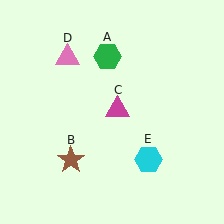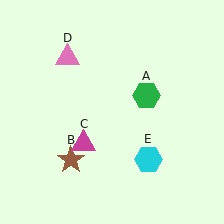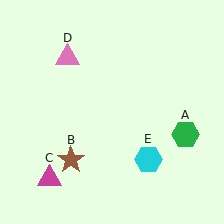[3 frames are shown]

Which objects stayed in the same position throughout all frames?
Brown star (object B) and pink triangle (object D) and cyan hexagon (object E) remained stationary.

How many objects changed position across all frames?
2 objects changed position: green hexagon (object A), magenta triangle (object C).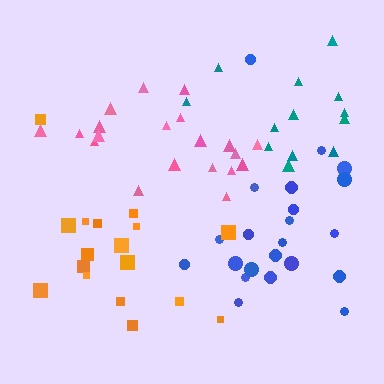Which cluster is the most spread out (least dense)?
Teal.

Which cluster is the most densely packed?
Blue.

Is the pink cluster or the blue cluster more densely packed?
Blue.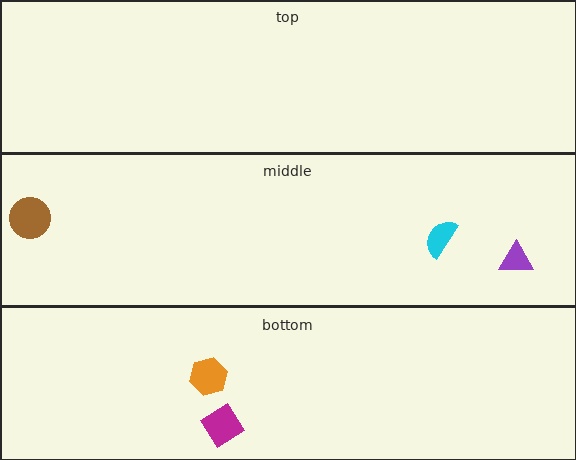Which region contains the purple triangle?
The middle region.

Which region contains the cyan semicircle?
The middle region.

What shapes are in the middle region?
The purple triangle, the brown circle, the cyan semicircle.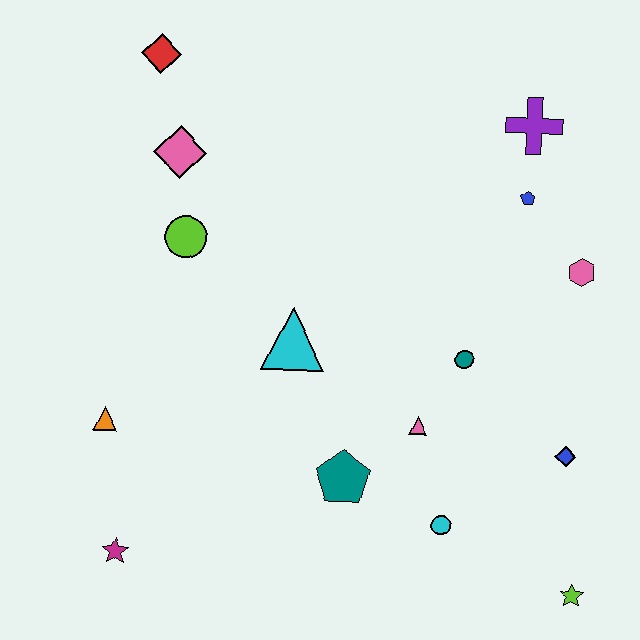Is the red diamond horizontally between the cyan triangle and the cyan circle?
No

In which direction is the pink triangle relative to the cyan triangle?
The pink triangle is to the right of the cyan triangle.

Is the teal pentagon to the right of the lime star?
No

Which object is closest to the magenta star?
The orange triangle is closest to the magenta star.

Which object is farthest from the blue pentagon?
The magenta star is farthest from the blue pentagon.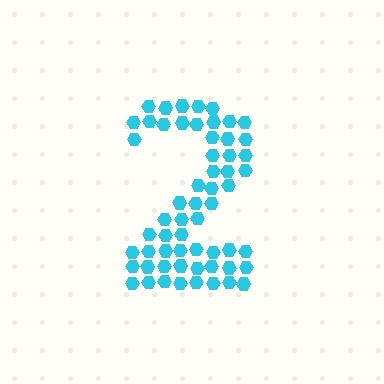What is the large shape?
The large shape is the digit 2.